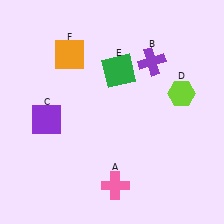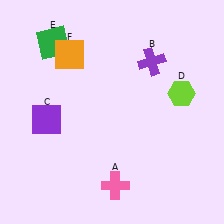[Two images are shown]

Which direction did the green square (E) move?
The green square (E) moved left.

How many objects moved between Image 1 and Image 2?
1 object moved between the two images.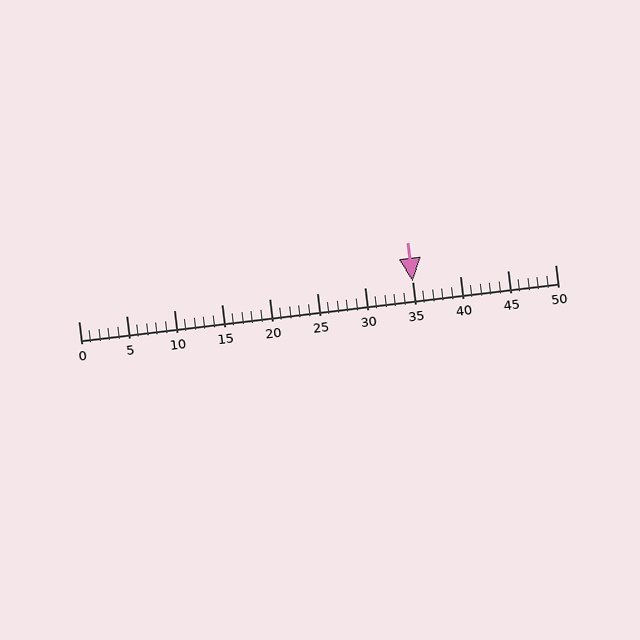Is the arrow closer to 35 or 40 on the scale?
The arrow is closer to 35.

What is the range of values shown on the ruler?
The ruler shows values from 0 to 50.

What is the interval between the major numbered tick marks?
The major tick marks are spaced 5 units apart.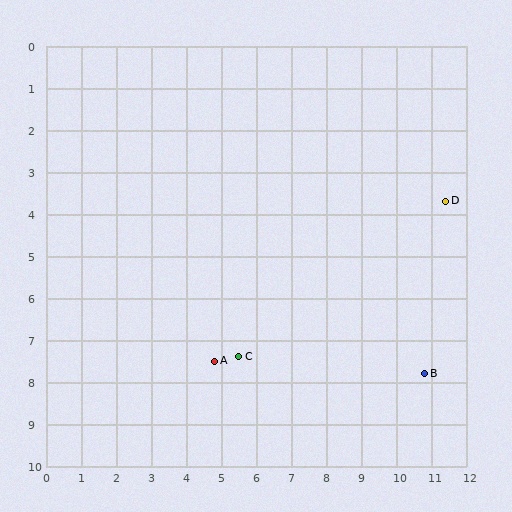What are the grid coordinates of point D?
Point D is at approximately (11.4, 3.7).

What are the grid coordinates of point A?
Point A is at approximately (4.8, 7.5).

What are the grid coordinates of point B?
Point B is at approximately (10.8, 7.8).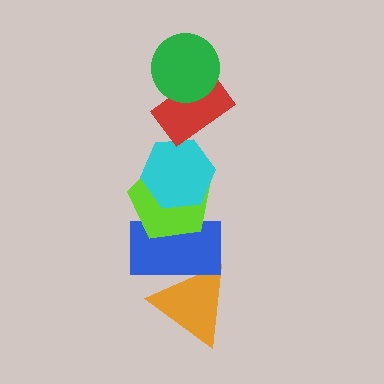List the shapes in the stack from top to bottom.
From top to bottom: the green circle, the red rectangle, the cyan hexagon, the lime pentagon, the blue rectangle, the orange triangle.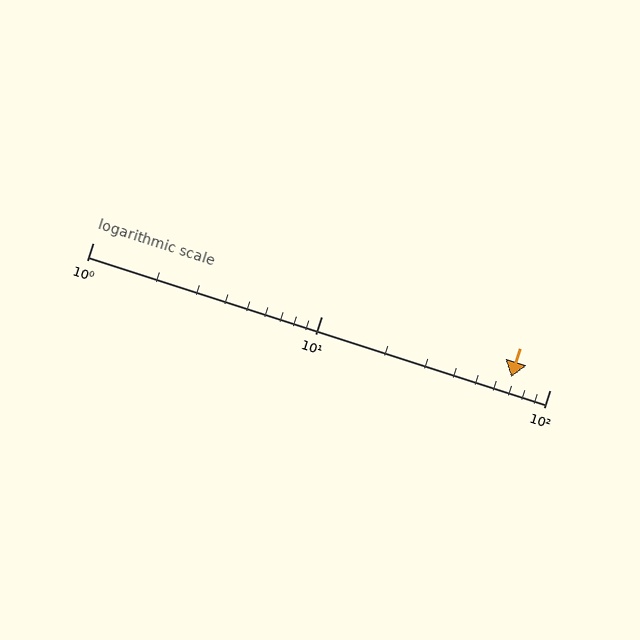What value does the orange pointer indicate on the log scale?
The pointer indicates approximately 68.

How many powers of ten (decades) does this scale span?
The scale spans 2 decades, from 1 to 100.